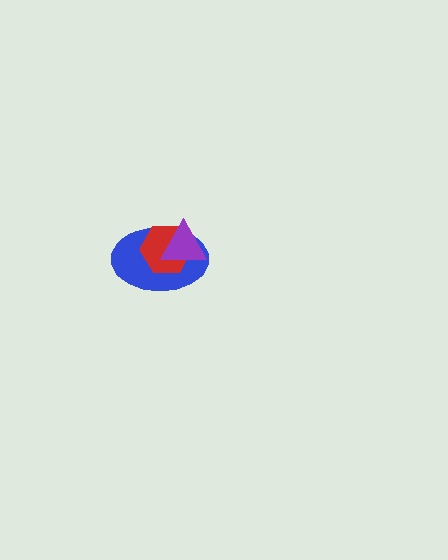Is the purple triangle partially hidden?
No, no other shape covers it.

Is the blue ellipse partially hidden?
Yes, it is partially covered by another shape.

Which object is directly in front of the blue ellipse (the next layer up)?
The red hexagon is directly in front of the blue ellipse.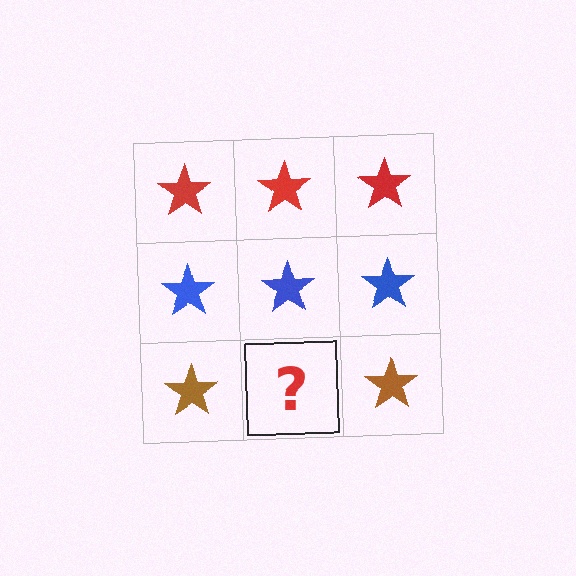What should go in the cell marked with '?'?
The missing cell should contain a brown star.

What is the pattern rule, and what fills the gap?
The rule is that each row has a consistent color. The gap should be filled with a brown star.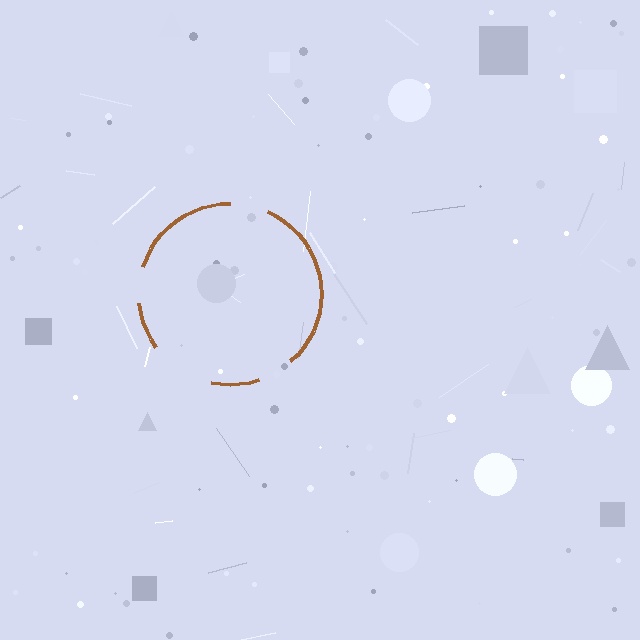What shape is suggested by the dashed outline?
The dashed outline suggests a circle.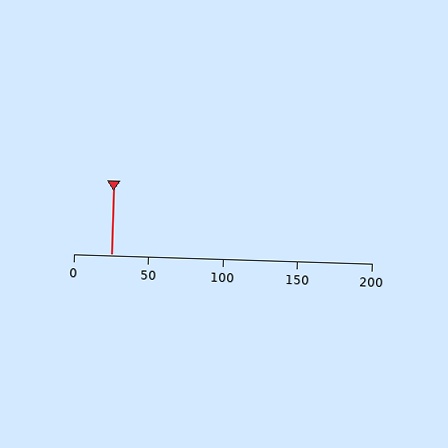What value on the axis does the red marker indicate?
The marker indicates approximately 25.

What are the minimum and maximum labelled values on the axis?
The axis runs from 0 to 200.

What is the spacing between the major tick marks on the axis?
The major ticks are spaced 50 apart.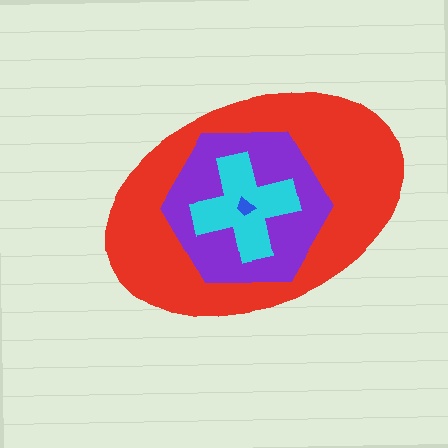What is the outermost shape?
The red ellipse.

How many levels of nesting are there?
4.